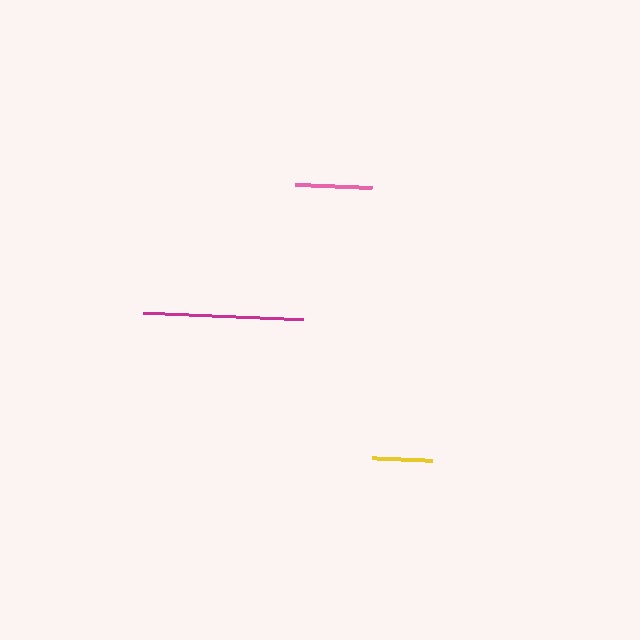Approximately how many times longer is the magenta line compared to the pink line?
The magenta line is approximately 2.1 times the length of the pink line.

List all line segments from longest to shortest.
From longest to shortest: magenta, pink, yellow.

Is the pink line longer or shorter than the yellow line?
The pink line is longer than the yellow line.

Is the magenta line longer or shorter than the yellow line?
The magenta line is longer than the yellow line.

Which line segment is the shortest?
The yellow line is the shortest at approximately 60 pixels.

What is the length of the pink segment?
The pink segment is approximately 77 pixels long.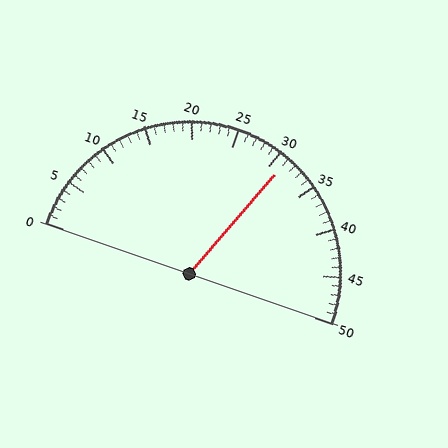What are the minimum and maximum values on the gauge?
The gauge ranges from 0 to 50.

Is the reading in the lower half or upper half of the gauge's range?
The reading is in the upper half of the range (0 to 50).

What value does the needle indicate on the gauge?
The needle indicates approximately 31.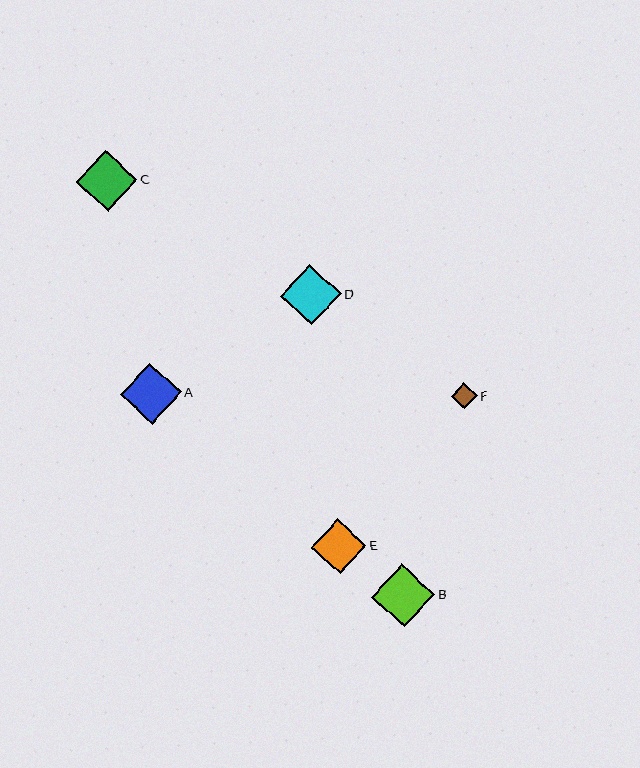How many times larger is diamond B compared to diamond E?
Diamond B is approximately 1.1 times the size of diamond E.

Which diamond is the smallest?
Diamond F is the smallest with a size of approximately 26 pixels.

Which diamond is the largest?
Diamond B is the largest with a size of approximately 63 pixels.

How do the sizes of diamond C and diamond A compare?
Diamond C and diamond A are approximately the same size.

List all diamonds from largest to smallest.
From largest to smallest: B, C, A, D, E, F.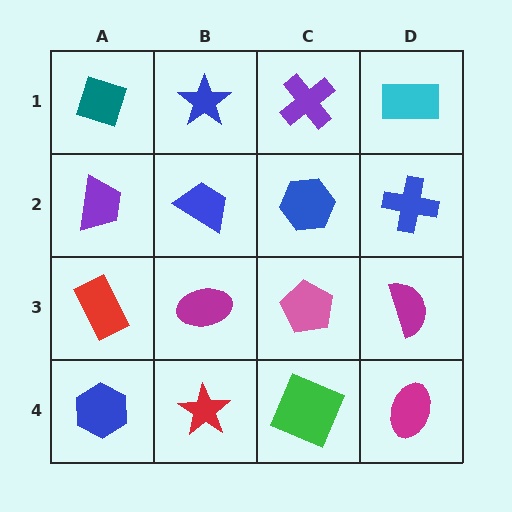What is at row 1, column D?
A cyan rectangle.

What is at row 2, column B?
A blue trapezoid.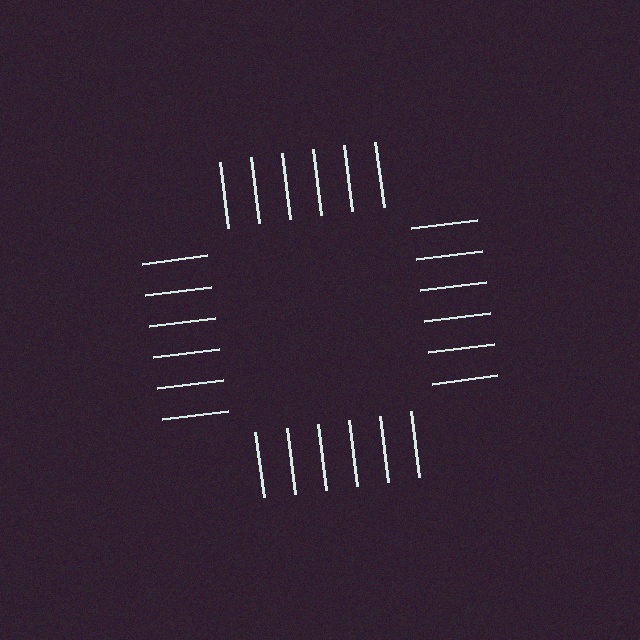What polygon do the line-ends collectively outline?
An illusory square — the line segments terminate on its edges but no continuous stroke is drawn.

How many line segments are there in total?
24 — 6 along each of the 4 edges.